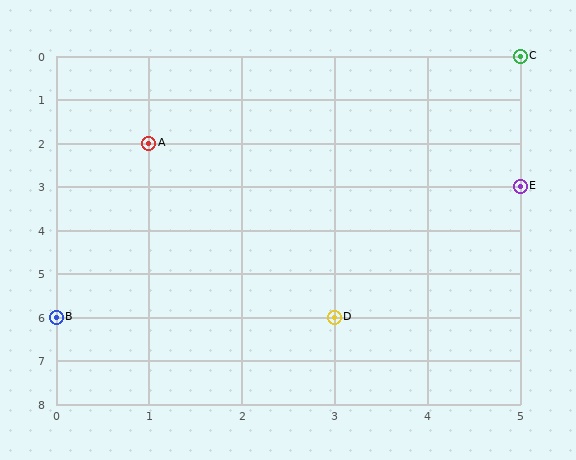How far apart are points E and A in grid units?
Points E and A are 4 columns and 1 row apart (about 4.1 grid units diagonally).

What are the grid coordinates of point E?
Point E is at grid coordinates (5, 3).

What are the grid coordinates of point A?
Point A is at grid coordinates (1, 2).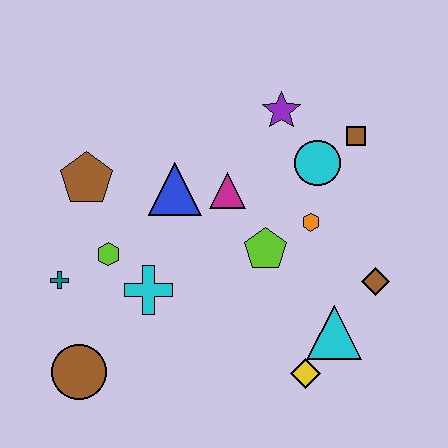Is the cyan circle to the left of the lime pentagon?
No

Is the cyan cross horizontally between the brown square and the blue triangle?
No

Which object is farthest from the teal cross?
The brown square is farthest from the teal cross.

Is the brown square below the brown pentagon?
No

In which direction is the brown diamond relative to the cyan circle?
The brown diamond is below the cyan circle.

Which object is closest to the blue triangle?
The magenta triangle is closest to the blue triangle.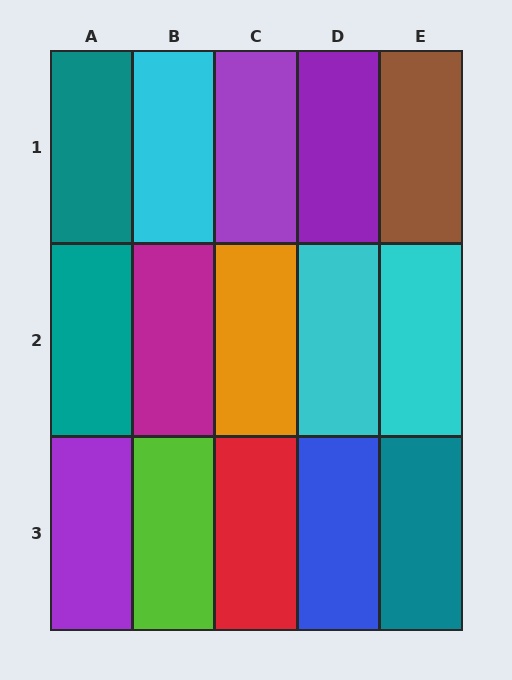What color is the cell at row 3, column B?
Lime.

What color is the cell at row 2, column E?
Cyan.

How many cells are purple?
3 cells are purple.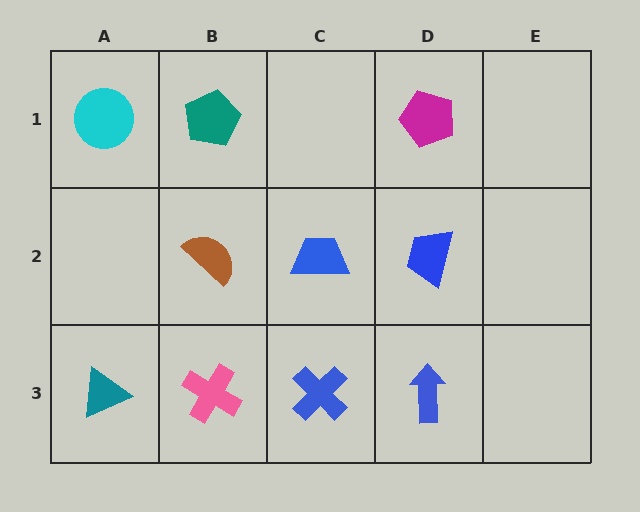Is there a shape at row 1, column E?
No, that cell is empty.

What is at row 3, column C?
A blue cross.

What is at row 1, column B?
A teal pentagon.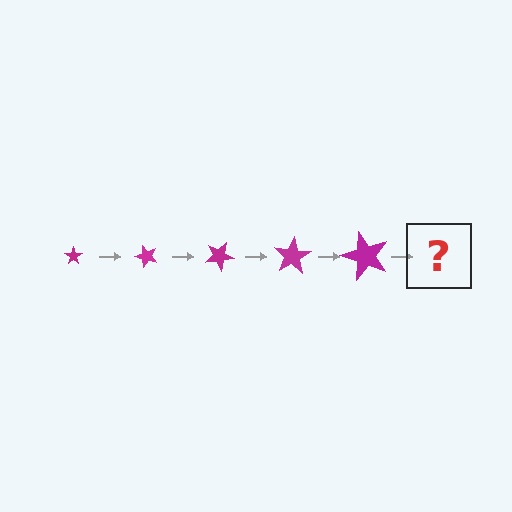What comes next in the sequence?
The next element should be a star, larger than the previous one and rotated 250 degrees from the start.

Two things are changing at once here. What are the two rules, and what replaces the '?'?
The two rules are that the star grows larger each step and it rotates 50 degrees each step. The '?' should be a star, larger than the previous one and rotated 250 degrees from the start.